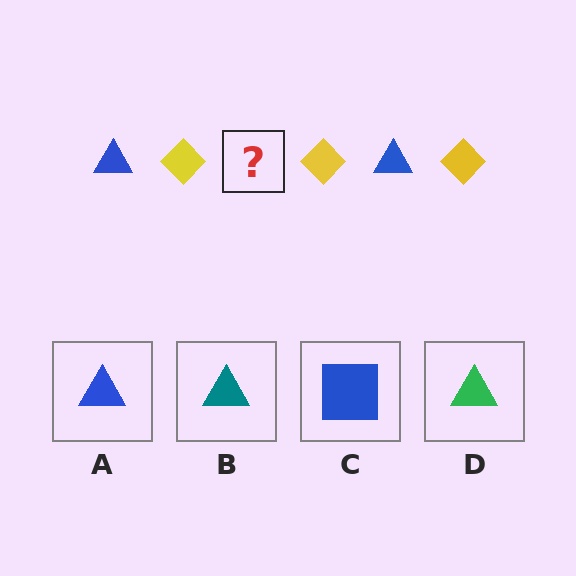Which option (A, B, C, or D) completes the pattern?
A.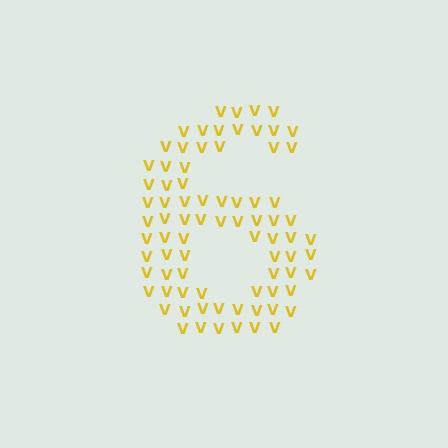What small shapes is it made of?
It is made of small letter V's.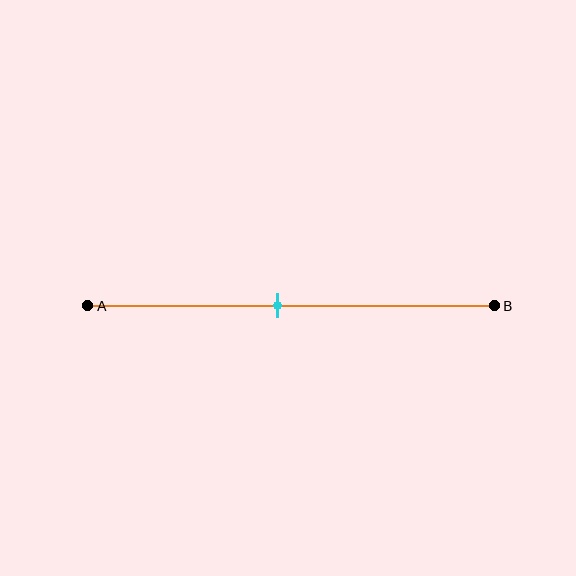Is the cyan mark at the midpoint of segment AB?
No, the mark is at about 45% from A, not at the 50% midpoint.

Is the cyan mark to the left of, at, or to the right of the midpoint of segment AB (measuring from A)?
The cyan mark is to the left of the midpoint of segment AB.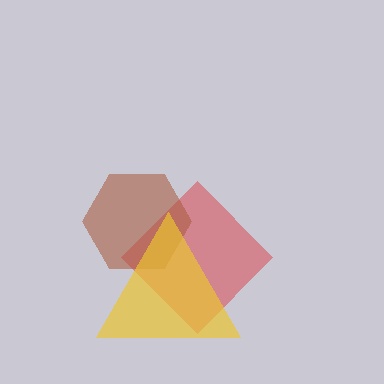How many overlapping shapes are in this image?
There are 3 overlapping shapes in the image.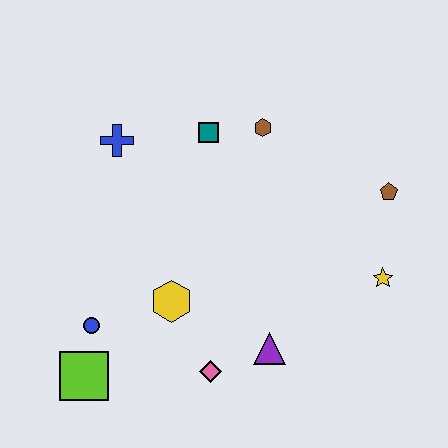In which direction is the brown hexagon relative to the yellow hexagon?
The brown hexagon is above the yellow hexagon.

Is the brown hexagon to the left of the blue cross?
No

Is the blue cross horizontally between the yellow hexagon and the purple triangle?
No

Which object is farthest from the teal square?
The lime square is farthest from the teal square.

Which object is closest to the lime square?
The blue circle is closest to the lime square.